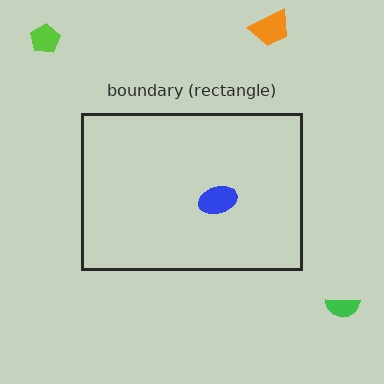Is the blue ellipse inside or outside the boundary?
Inside.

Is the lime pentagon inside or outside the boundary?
Outside.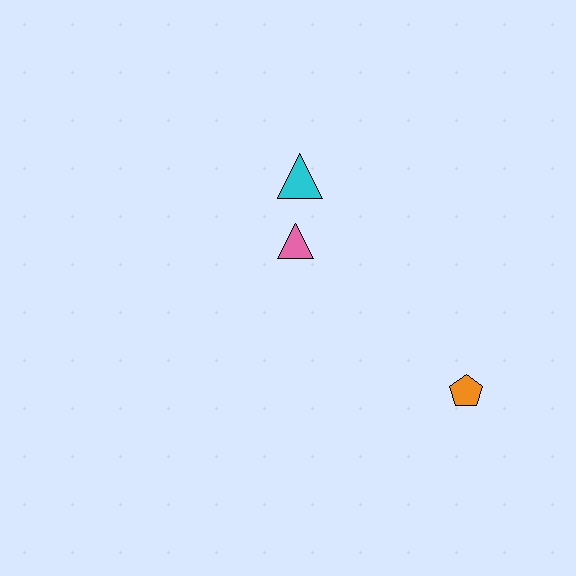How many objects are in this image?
There are 3 objects.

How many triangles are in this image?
There are 2 triangles.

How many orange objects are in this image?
There is 1 orange object.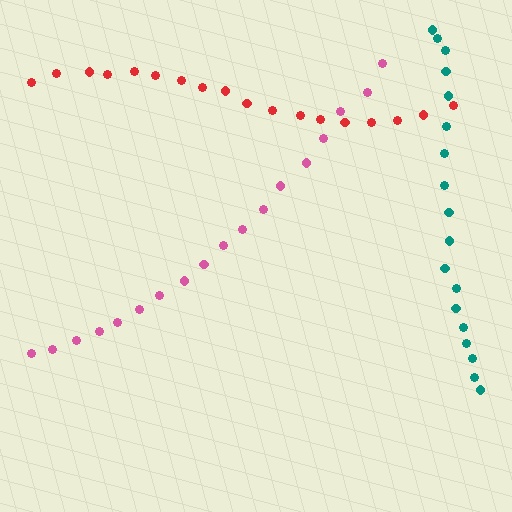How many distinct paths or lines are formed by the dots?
There are 3 distinct paths.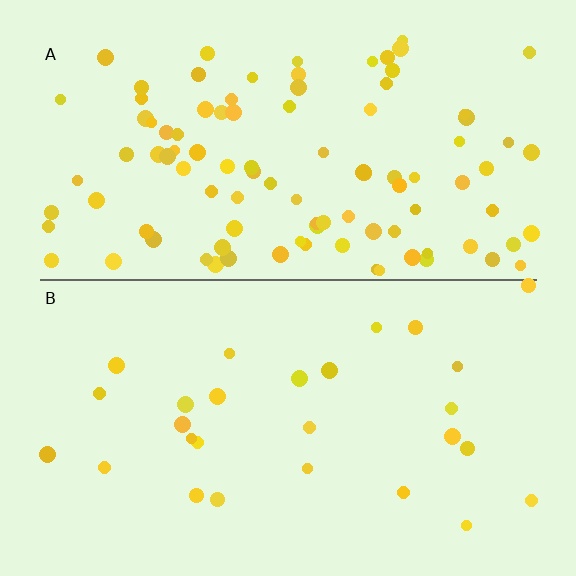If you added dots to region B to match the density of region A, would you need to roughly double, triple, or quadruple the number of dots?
Approximately quadruple.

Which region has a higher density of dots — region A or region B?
A (the top).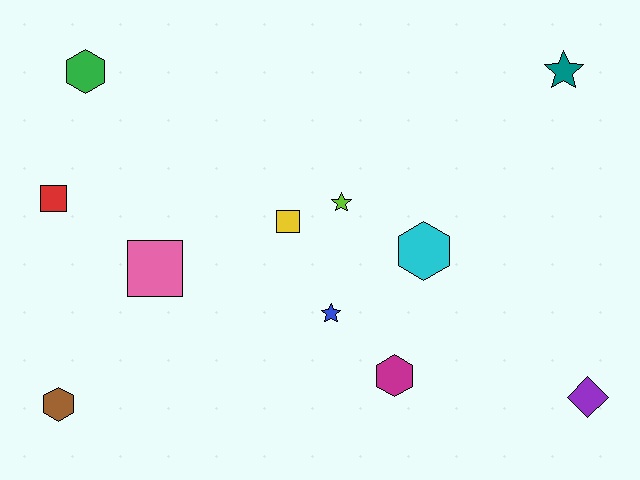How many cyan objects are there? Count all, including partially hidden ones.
There is 1 cyan object.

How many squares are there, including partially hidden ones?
There are 3 squares.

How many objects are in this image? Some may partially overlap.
There are 11 objects.